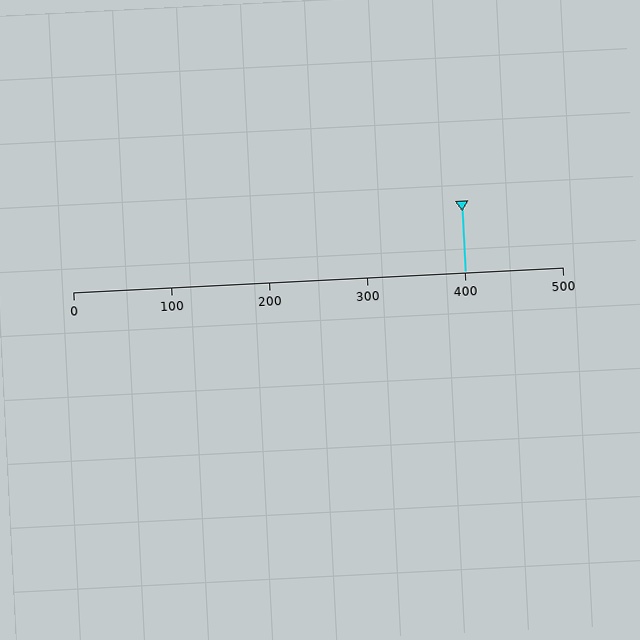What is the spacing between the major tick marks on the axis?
The major ticks are spaced 100 apart.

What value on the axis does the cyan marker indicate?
The marker indicates approximately 400.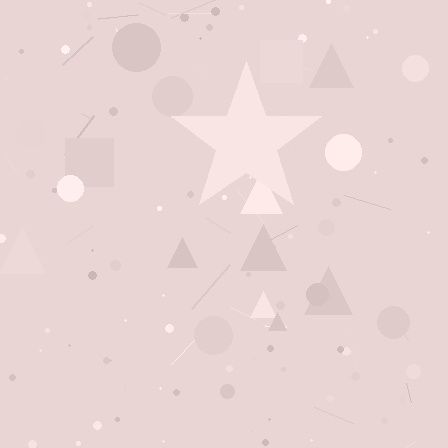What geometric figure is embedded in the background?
A star is embedded in the background.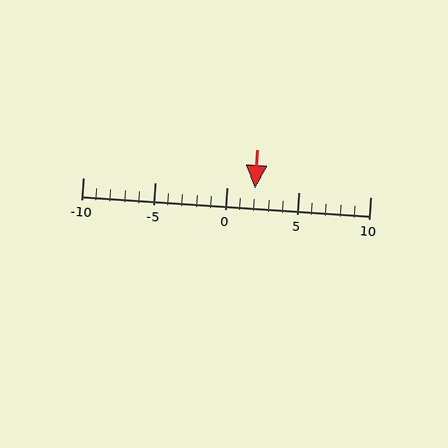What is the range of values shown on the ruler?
The ruler shows values from -10 to 10.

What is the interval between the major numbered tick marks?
The major tick marks are spaced 5 units apart.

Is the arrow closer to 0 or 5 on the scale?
The arrow is closer to 0.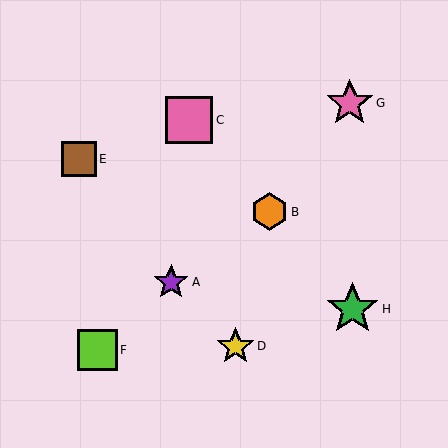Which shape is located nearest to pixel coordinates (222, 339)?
The yellow star (labeled D) at (235, 346) is nearest to that location.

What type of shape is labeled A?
Shape A is a purple star.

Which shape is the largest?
The green star (labeled H) is the largest.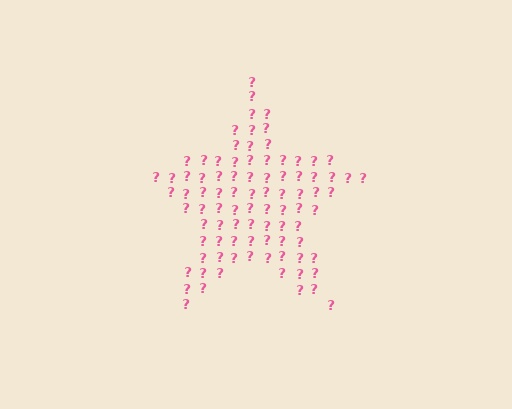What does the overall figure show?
The overall figure shows a star.